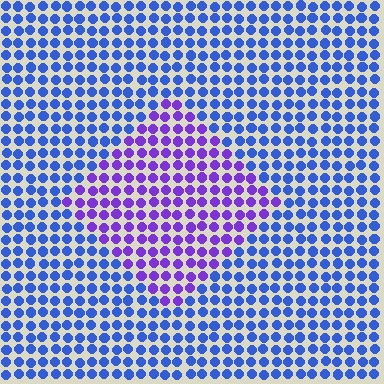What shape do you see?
I see a diamond.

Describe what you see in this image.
The image is filled with small blue elements in a uniform arrangement. A diamond-shaped region is visible where the elements are tinted to a slightly different hue, forming a subtle color boundary.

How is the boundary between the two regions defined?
The boundary is defined purely by a slight shift in hue (about 43 degrees). Spacing, size, and orientation are identical on both sides.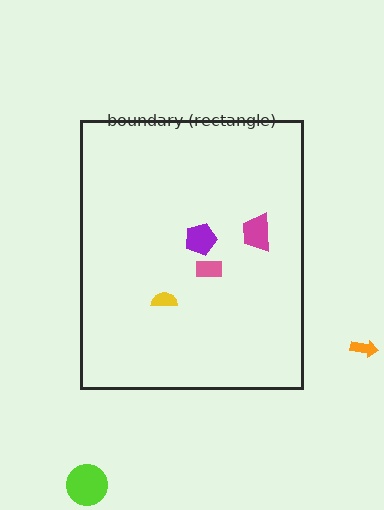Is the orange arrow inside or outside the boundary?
Outside.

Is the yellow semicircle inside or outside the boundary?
Inside.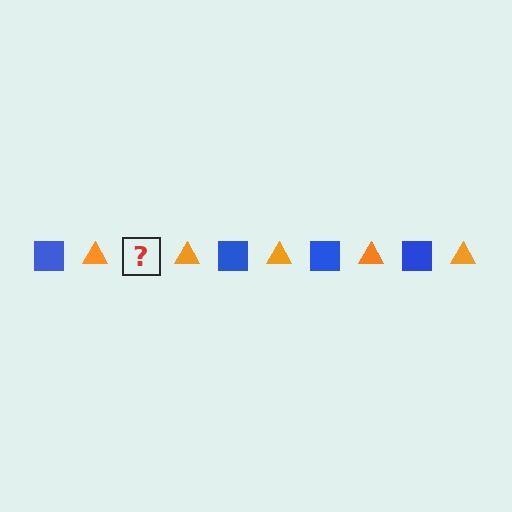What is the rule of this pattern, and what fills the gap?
The rule is that the pattern alternates between blue square and orange triangle. The gap should be filled with a blue square.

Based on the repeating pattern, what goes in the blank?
The blank should be a blue square.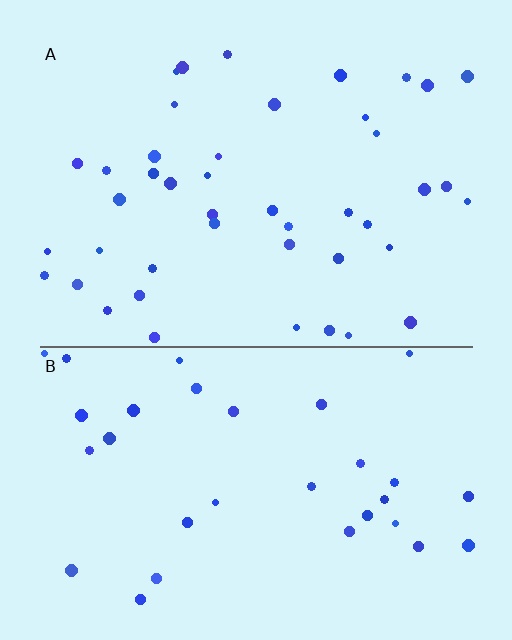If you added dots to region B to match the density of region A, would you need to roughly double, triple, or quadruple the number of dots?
Approximately double.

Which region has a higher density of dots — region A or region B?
A (the top).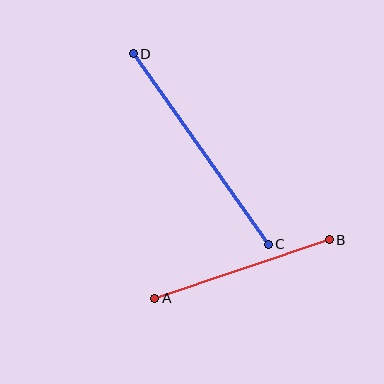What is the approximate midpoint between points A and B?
The midpoint is at approximately (242, 269) pixels.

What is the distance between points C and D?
The distance is approximately 234 pixels.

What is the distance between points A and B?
The distance is approximately 184 pixels.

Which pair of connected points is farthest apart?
Points C and D are farthest apart.